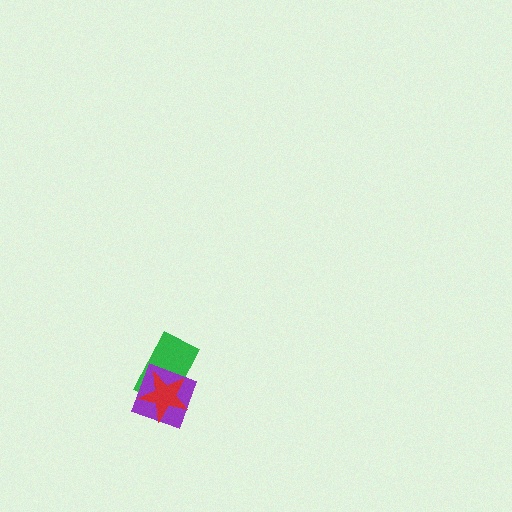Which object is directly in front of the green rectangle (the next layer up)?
The purple square is directly in front of the green rectangle.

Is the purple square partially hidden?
Yes, it is partially covered by another shape.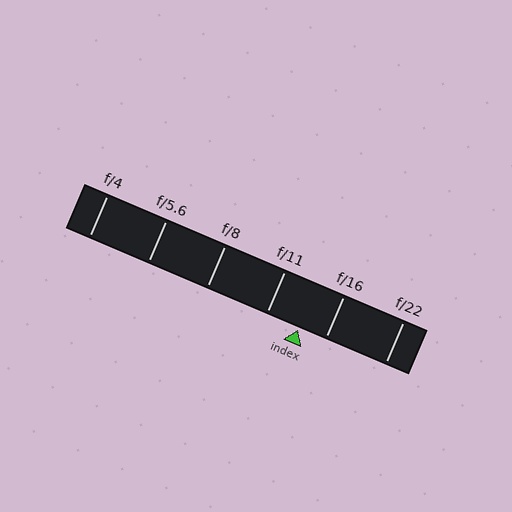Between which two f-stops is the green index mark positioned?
The index mark is between f/11 and f/16.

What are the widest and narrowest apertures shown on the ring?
The widest aperture shown is f/4 and the narrowest is f/22.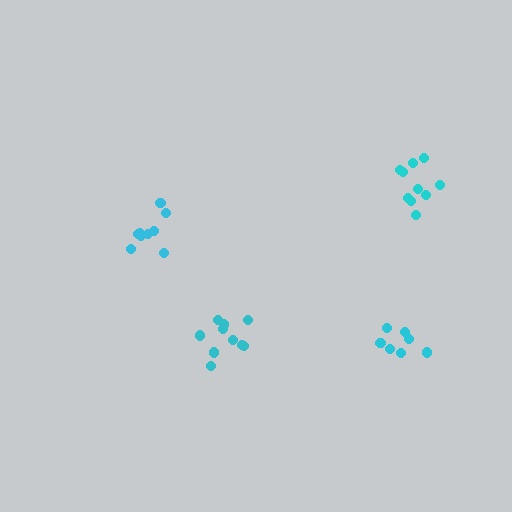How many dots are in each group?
Group 1: 9 dots, Group 2: 7 dots, Group 3: 10 dots, Group 4: 11 dots (37 total).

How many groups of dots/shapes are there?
There are 4 groups.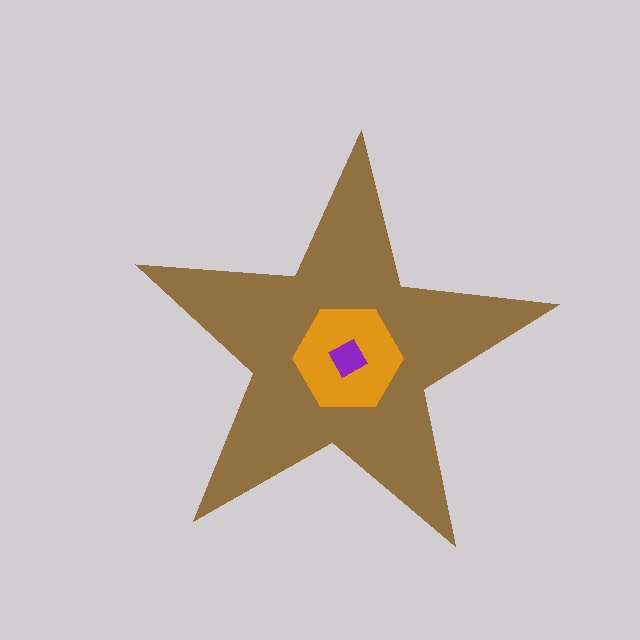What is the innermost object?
The purple square.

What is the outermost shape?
The brown star.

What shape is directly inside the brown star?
The orange hexagon.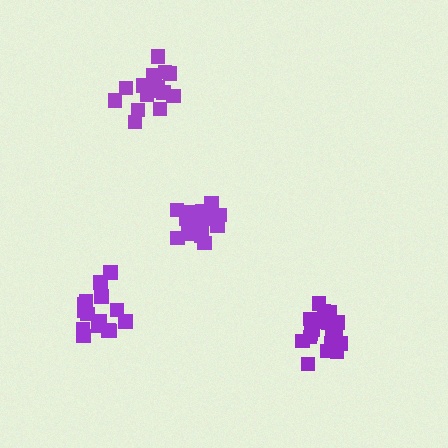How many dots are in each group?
Group 1: 15 dots, Group 2: 18 dots, Group 3: 21 dots, Group 4: 20 dots (74 total).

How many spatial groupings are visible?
There are 4 spatial groupings.